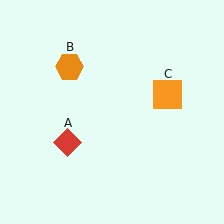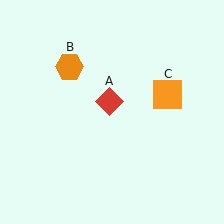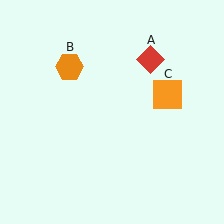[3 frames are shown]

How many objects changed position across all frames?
1 object changed position: red diamond (object A).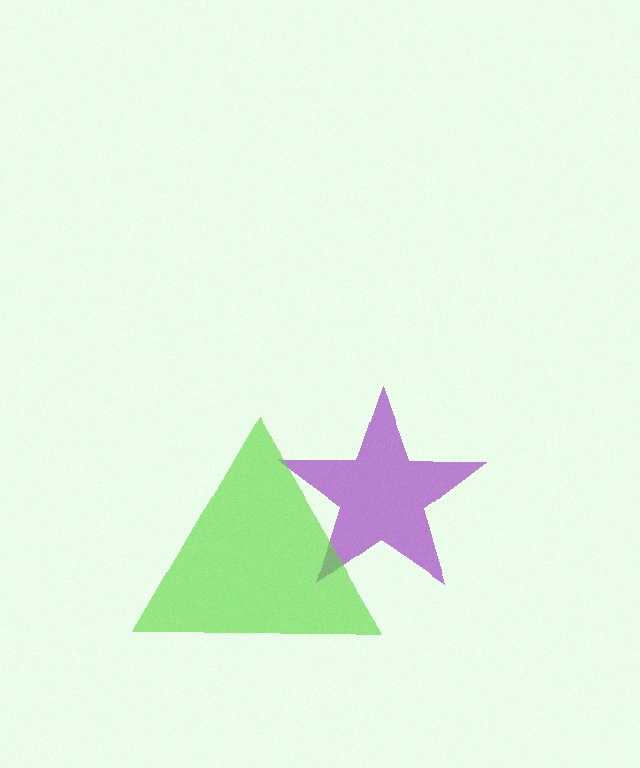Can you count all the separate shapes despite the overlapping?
Yes, there are 2 separate shapes.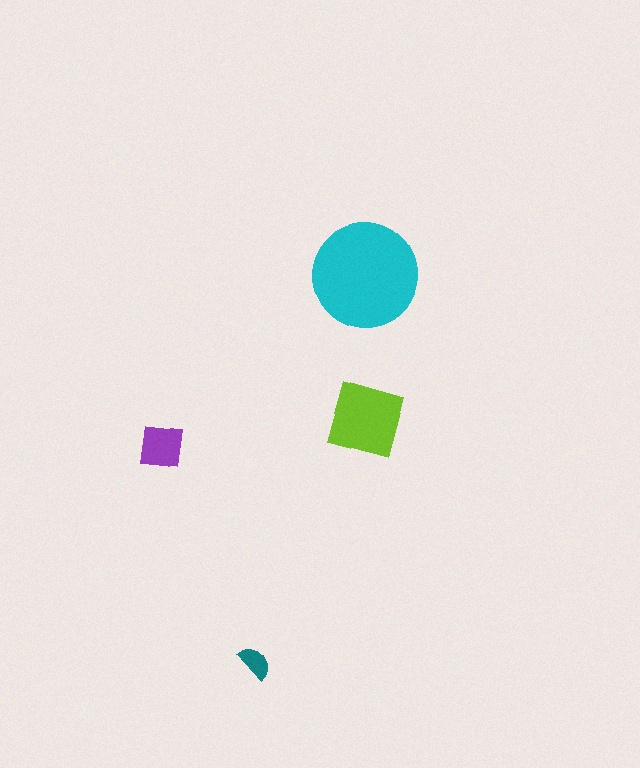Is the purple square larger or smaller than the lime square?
Smaller.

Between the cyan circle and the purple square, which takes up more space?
The cyan circle.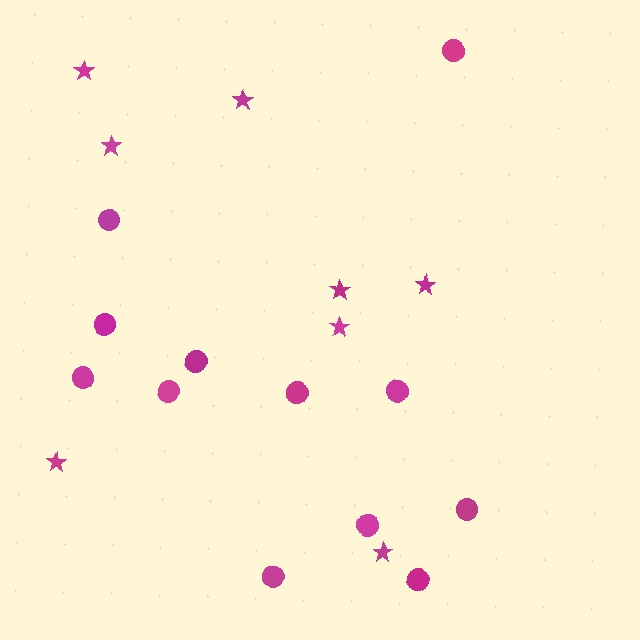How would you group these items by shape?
There are 2 groups: one group of circles (12) and one group of stars (8).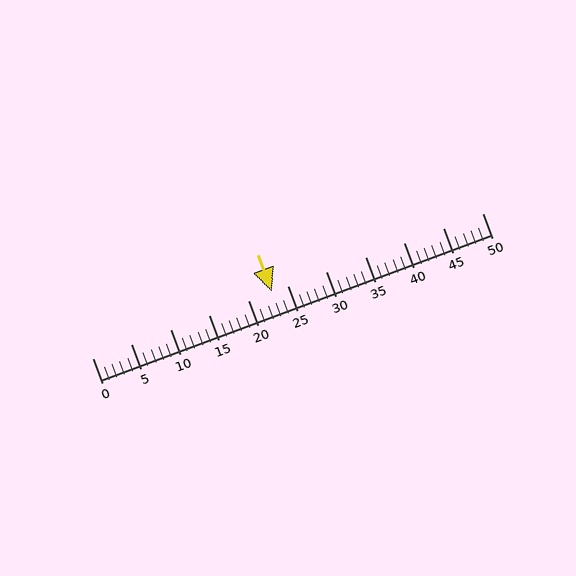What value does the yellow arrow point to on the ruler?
The yellow arrow points to approximately 23.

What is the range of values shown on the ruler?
The ruler shows values from 0 to 50.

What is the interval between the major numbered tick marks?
The major tick marks are spaced 5 units apart.